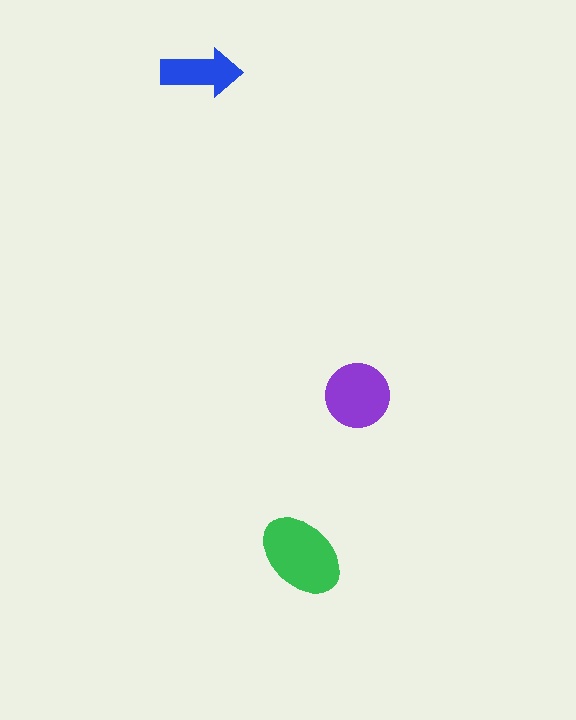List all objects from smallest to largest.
The blue arrow, the purple circle, the green ellipse.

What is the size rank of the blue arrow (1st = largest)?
3rd.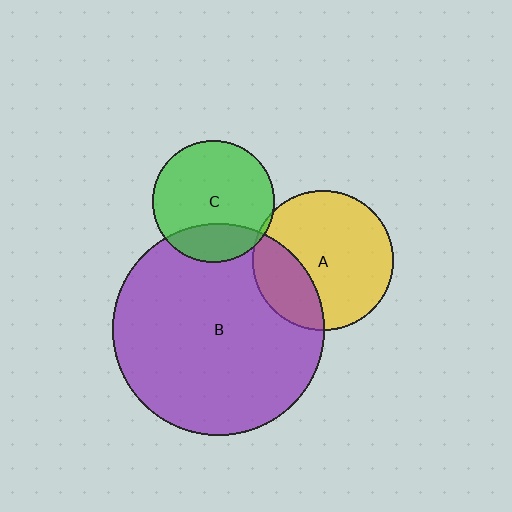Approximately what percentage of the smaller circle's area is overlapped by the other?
Approximately 30%.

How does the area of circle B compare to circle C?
Approximately 3.0 times.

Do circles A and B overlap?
Yes.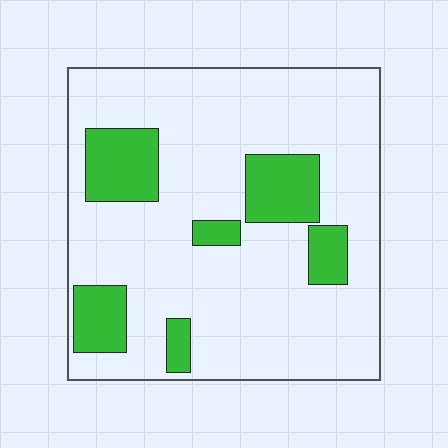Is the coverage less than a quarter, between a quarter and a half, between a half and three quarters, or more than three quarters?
Less than a quarter.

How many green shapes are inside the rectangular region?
6.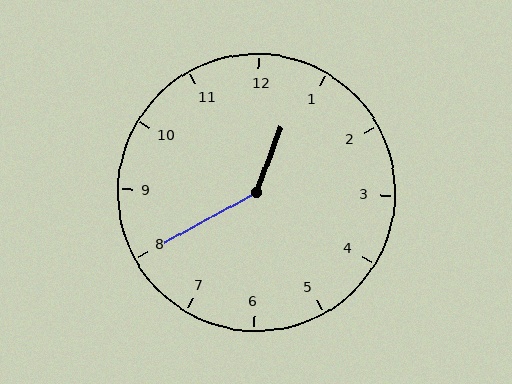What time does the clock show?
12:40.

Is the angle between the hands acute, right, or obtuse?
It is obtuse.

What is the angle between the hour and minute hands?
Approximately 140 degrees.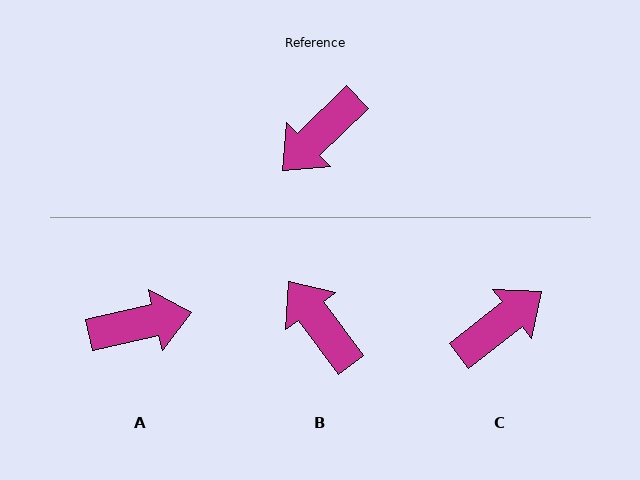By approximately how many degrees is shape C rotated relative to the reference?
Approximately 174 degrees counter-clockwise.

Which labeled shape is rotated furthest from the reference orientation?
C, about 174 degrees away.